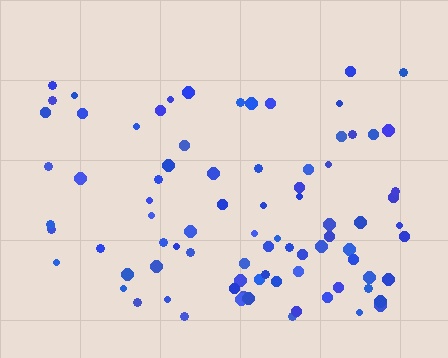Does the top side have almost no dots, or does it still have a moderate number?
Still a moderate number, just noticeably fewer than the bottom.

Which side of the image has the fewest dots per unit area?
The top.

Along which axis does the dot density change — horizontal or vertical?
Vertical.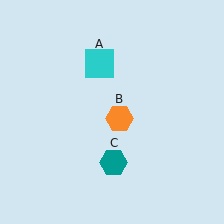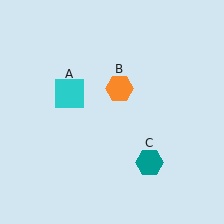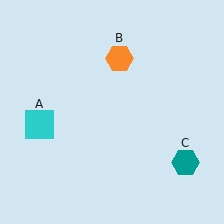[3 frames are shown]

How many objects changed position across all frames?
3 objects changed position: cyan square (object A), orange hexagon (object B), teal hexagon (object C).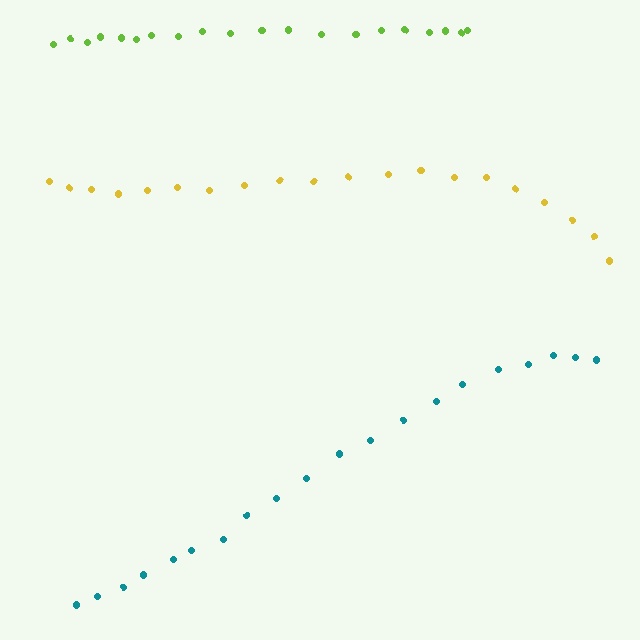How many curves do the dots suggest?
There are 3 distinct paths.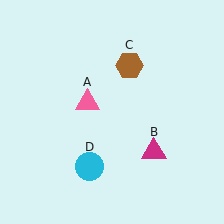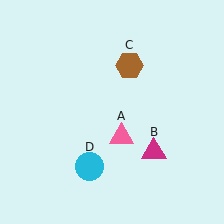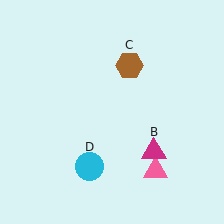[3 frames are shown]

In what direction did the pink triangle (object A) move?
The pink triangle (object A) moved down and to the right.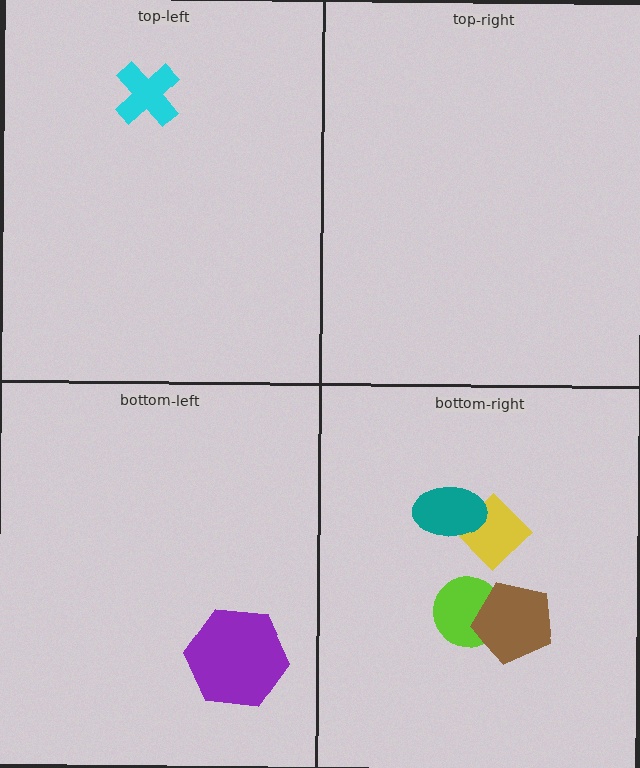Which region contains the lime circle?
The bottom-right region.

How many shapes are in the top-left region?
1.